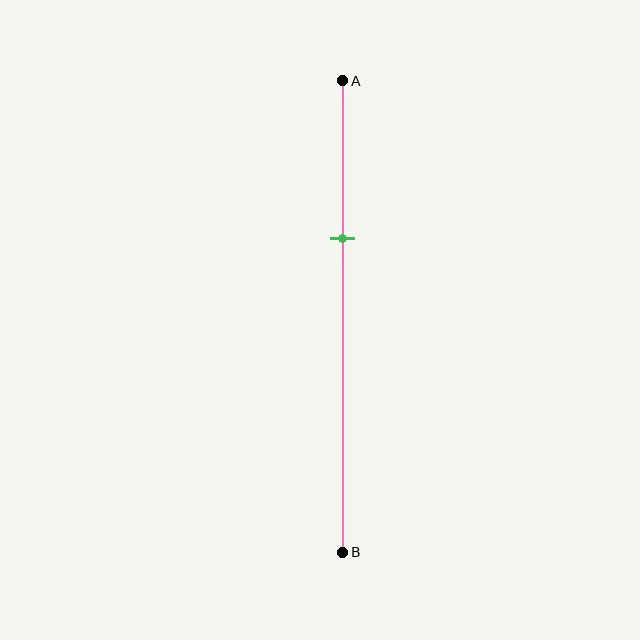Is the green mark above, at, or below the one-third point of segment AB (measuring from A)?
The green mark is approximately at the one-third point of segment AB.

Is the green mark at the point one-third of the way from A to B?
Yes, the mark is approximately at the one-third point.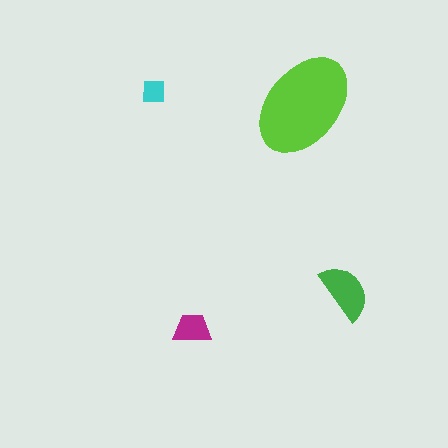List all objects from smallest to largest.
The cyan square, the magenta trapezoid, the green semicircle, the lime ellipse.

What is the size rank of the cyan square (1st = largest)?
4th.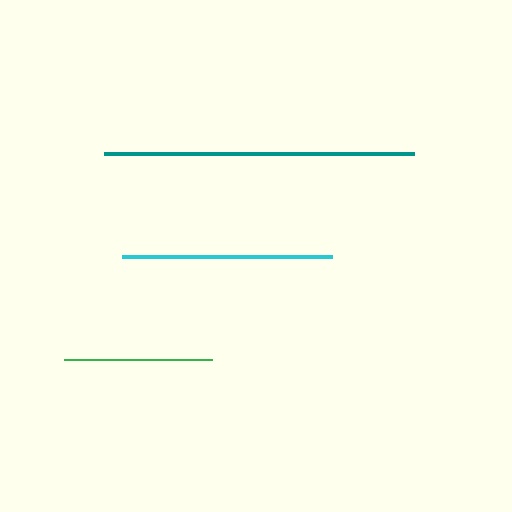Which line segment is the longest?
The teal line is the longest at approximately 310 pixels.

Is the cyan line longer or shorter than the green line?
The cyan line is longer than the green line.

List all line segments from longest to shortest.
From longest to shortest: teal, cyan, green.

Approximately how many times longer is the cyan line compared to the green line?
The cyan line is approximately 1.4 times the length of the green line.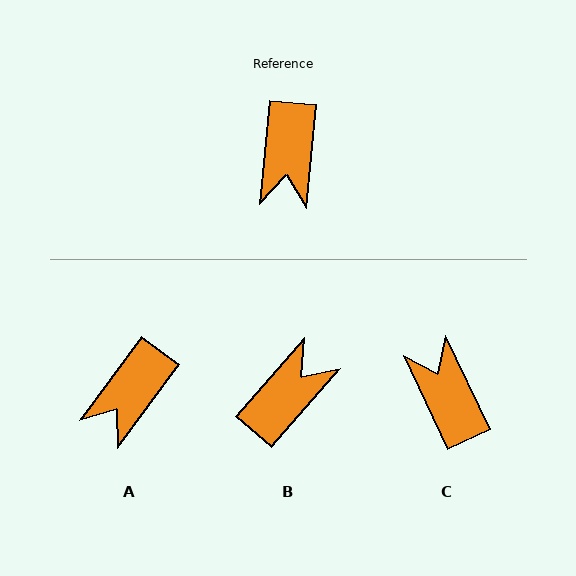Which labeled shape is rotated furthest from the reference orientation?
C, about 149 degrees away.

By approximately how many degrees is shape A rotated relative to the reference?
Approximately 31 degrees clockwise.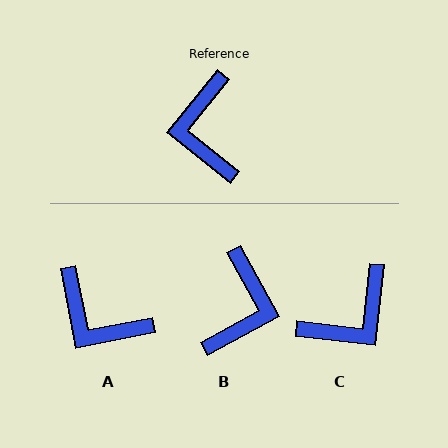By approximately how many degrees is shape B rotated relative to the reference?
Approximately 157 degrees counter-clockwise.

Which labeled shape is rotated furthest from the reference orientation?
B, about 157 degrees away.